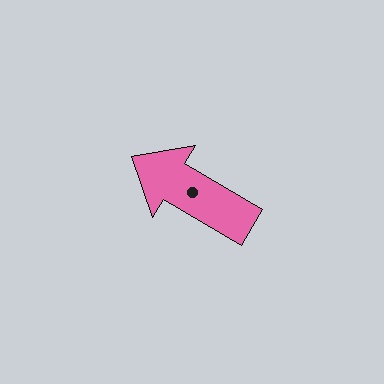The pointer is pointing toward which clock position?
Roughly 10 o'clock.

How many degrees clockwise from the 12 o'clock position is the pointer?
Approximately 301 degrees.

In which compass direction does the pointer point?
Northwest.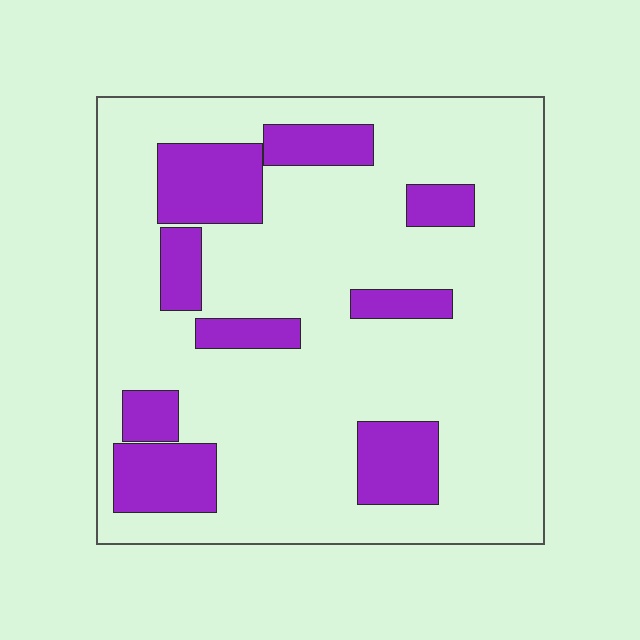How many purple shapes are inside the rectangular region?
9.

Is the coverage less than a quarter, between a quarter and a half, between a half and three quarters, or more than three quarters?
Less than a quarter.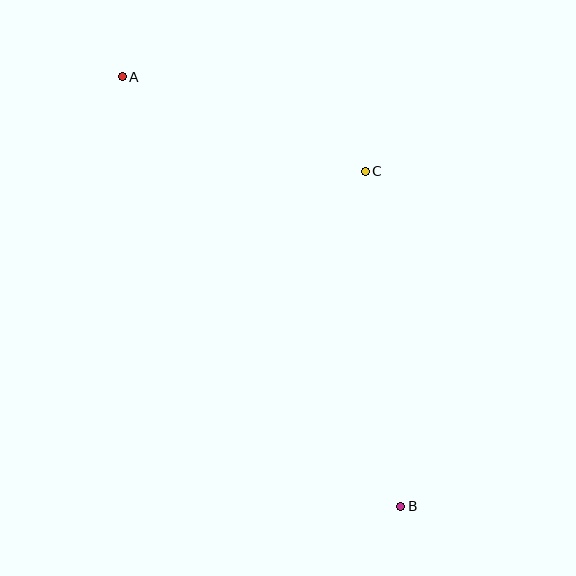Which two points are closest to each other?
Points A and C are closest to each other.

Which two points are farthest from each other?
Points A and B are farthest from each other.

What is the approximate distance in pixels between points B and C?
The distance between B and C is approximately 337 pixels.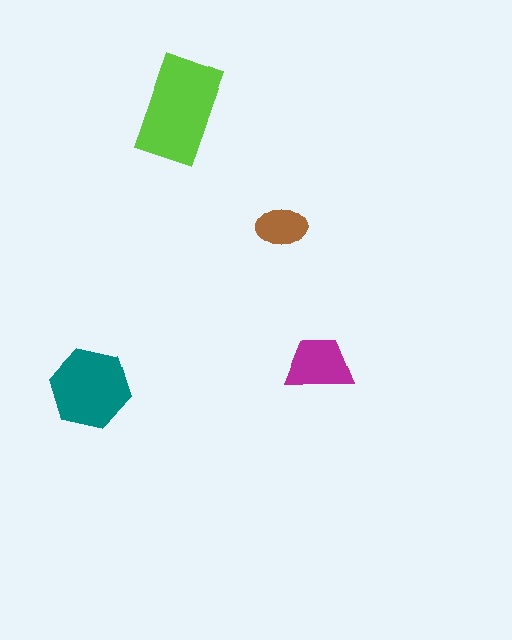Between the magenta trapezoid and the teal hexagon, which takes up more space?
The teal hexagon.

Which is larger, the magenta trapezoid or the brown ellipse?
The magenta trapezoid.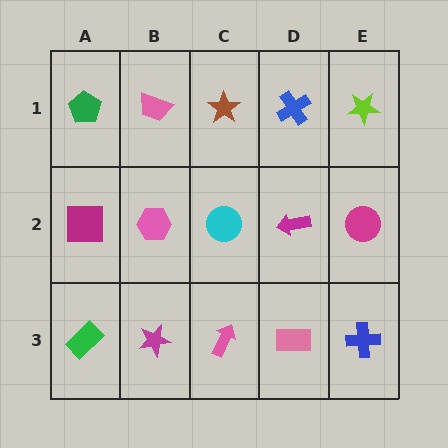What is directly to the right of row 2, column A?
A pink hexagon.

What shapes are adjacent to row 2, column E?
A lime star (row 1, column E), a blue cross (row 3, column E), a magenta arrow (row 2, column D).